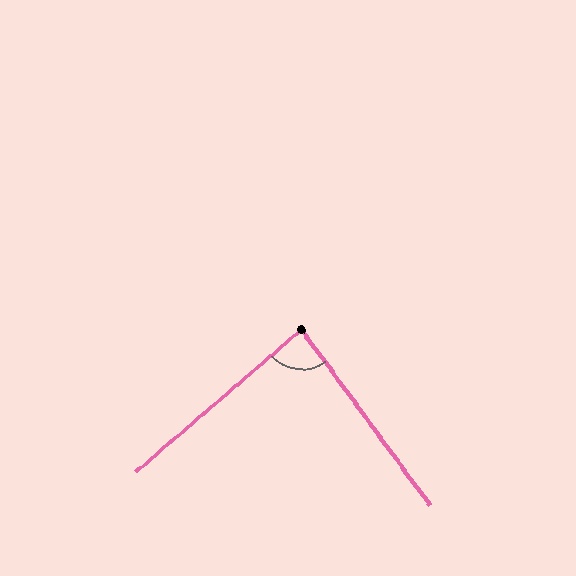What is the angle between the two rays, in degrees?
Approximately 85 degrees.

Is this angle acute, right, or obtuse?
It is approximately a right angle.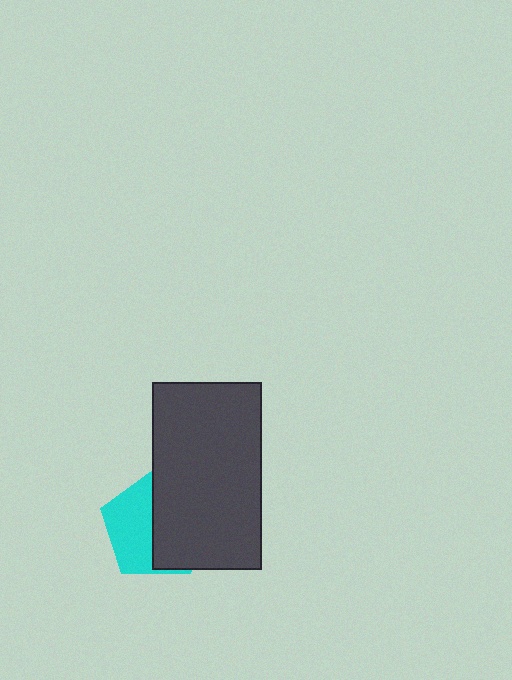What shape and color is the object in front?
The object in front is a dark gray rectangle.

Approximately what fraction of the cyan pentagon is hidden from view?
Roughly 54% of the cyan pentagon is hidden behind the dark gray rectangle.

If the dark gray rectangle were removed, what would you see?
You would see the complete cyan pentagon.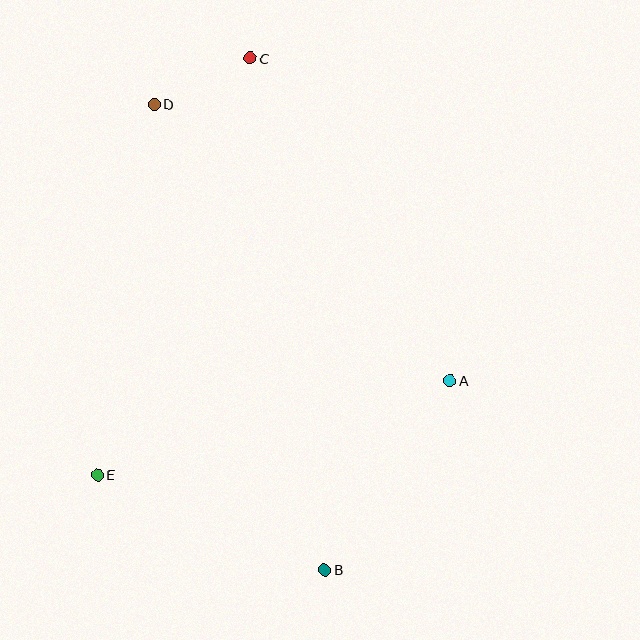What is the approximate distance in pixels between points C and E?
The distance between C and E is approximately 444 pixels.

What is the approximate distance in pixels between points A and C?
The distance between A and C is approximately 380 pixels.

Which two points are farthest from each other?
Points B and C are farthest from each other.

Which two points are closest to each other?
Points C and D are closest to each other.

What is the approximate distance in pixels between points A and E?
The distance between A and E is approximately 365 pixels.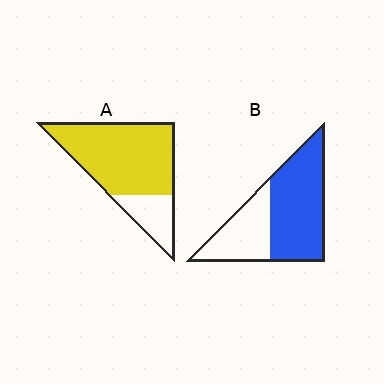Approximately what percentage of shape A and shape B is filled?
A is approximately 75% and B is approximately 65%.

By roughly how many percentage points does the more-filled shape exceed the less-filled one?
By roughly 15 percentage points (A over B).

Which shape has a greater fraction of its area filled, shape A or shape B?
Shape A.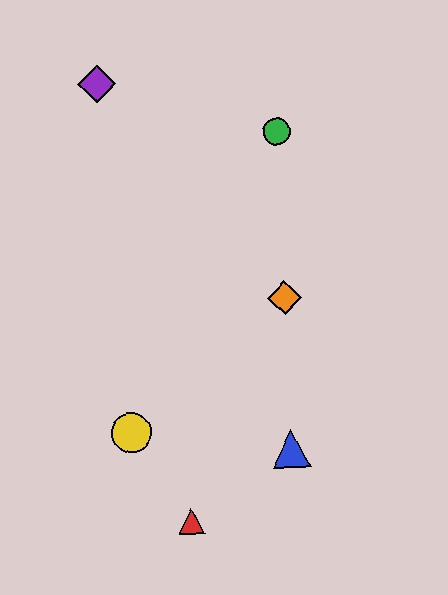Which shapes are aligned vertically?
The blue triangle, the green circle, the orange diamond are aligned vertically.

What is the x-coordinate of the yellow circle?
The yellow circle is at x≈131.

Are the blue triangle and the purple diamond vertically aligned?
No, the blue triangle is at x≈291 and the purple diamond is at x≈96.